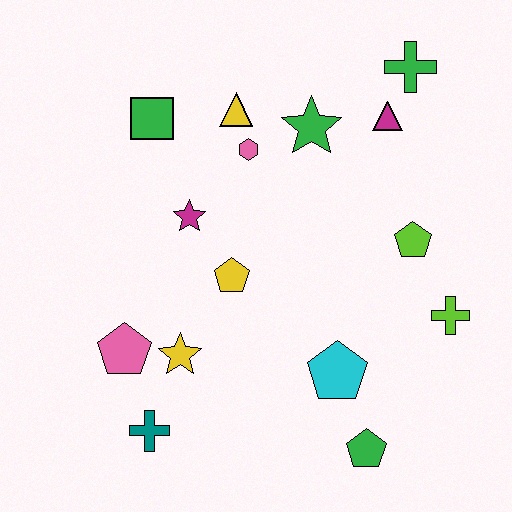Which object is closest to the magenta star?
The yellow pentagon is closest to the magenta star.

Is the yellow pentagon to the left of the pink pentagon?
No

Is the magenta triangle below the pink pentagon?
No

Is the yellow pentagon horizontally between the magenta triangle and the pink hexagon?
No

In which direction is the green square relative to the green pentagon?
The green square is above the green pentagon.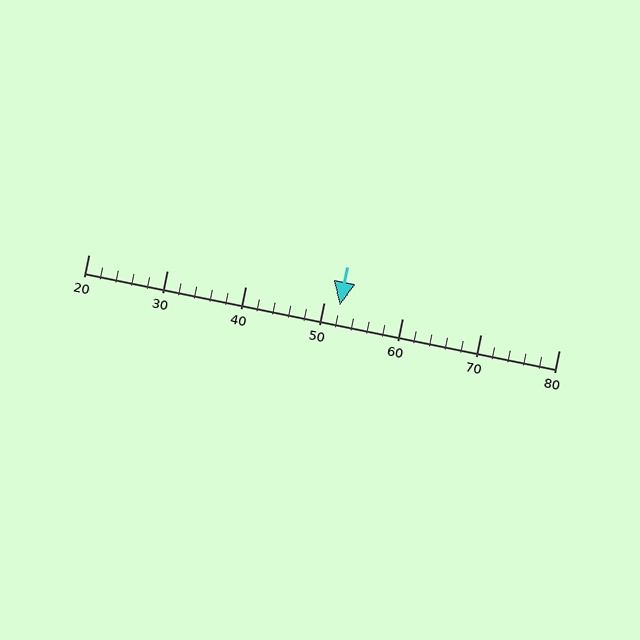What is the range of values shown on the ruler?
The ruler shows values from 20 to 80.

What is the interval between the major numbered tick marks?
The major tick marks are spaced 10 units apart.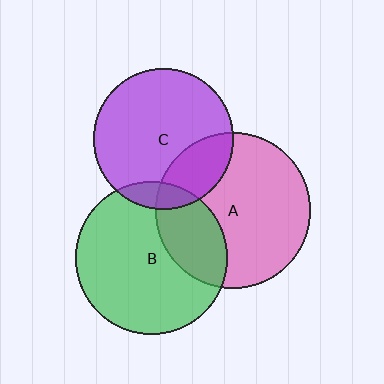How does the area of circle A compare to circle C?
Approximately 1.2 times.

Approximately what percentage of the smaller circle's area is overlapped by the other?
Approximately 25%.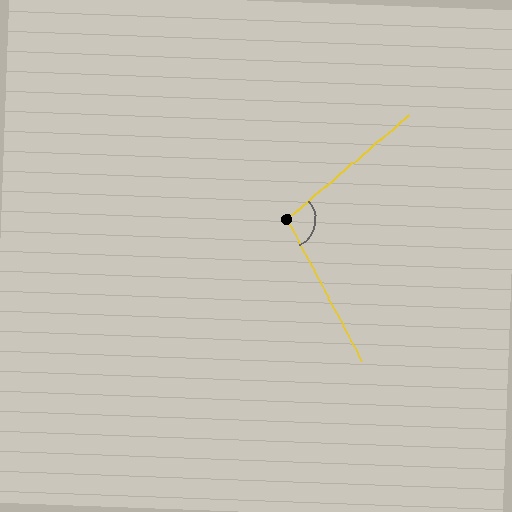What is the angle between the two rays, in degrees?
Approximately 103 degrees.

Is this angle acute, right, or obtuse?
It is obtuse.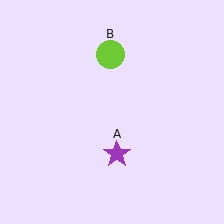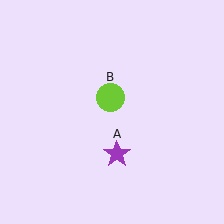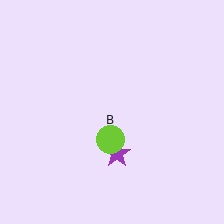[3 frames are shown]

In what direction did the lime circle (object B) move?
The lime circle (object B) moved down.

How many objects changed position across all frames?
1 object changed position: lime circle (object B).